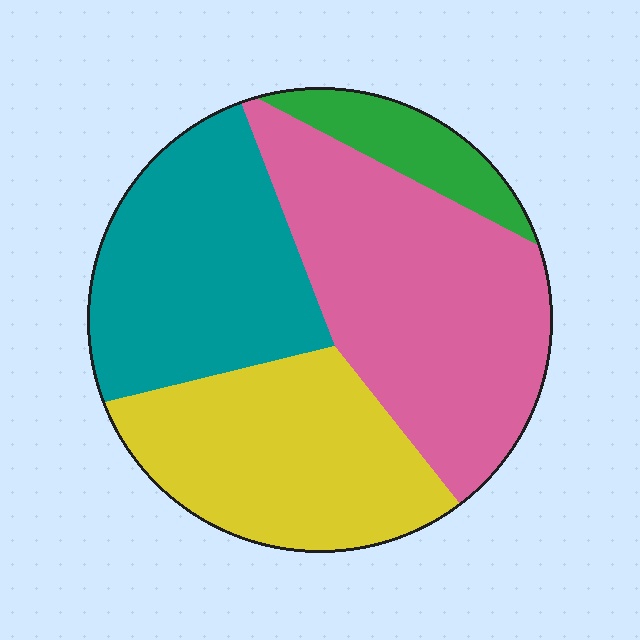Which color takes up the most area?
Pink, at roughly 35%.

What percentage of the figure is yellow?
Yellow takes up about one quarter (1/4) of the figure.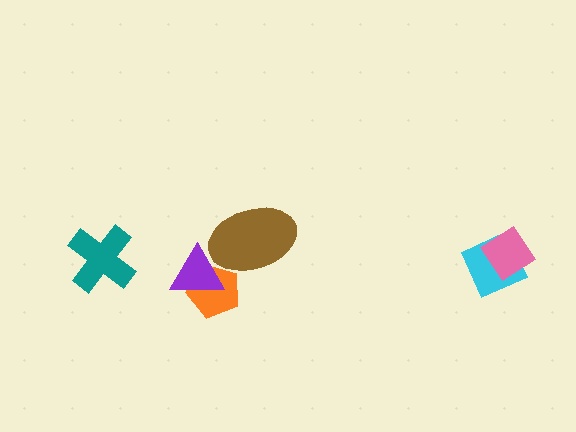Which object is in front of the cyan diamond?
The pink diamond is in front of the cyan diamond.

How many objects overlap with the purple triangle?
2 objects overlap with the purple triangle.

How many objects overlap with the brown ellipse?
2 objects overlap with the brown ellipse.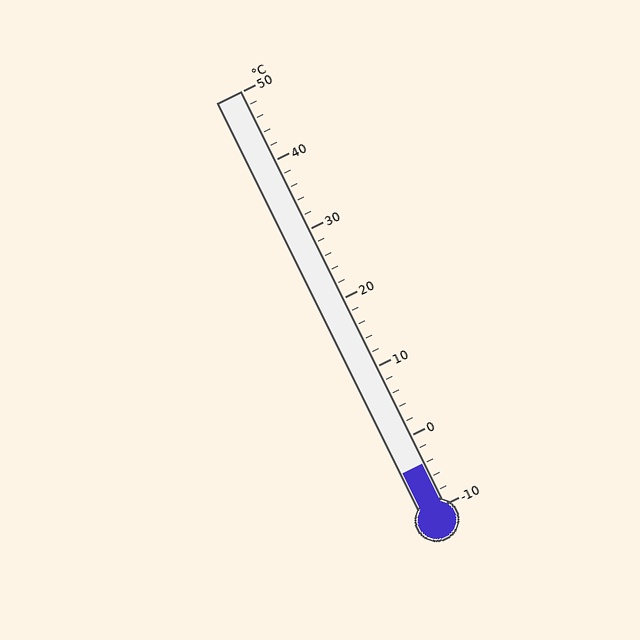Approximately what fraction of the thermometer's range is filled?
The thermometer is filled to approximately 10% of its range.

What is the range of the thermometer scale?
The thermometer scale ranges from -10°C to 50°C.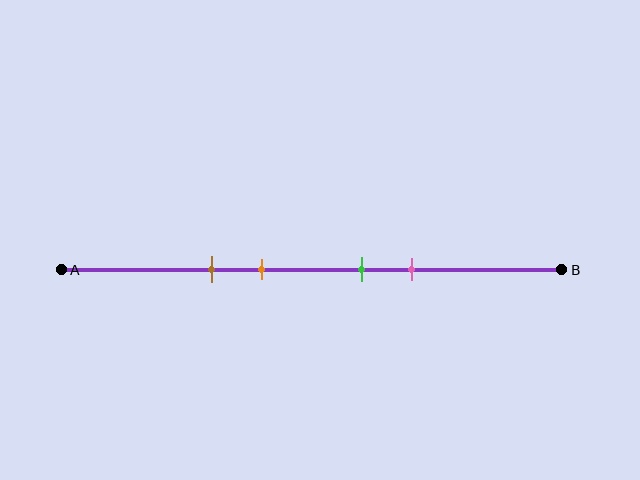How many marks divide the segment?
There are 4 marks dividing the segment.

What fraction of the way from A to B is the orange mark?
The orange mark is approximately 40% (0.4) of the way from A to B.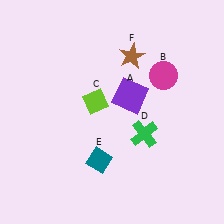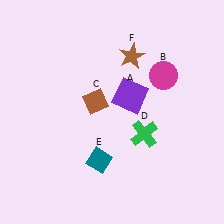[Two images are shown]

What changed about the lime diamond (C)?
In Image 1, C is lime. In Image 2, it changed to brown.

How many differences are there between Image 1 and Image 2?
There is 1 difference between the two images.